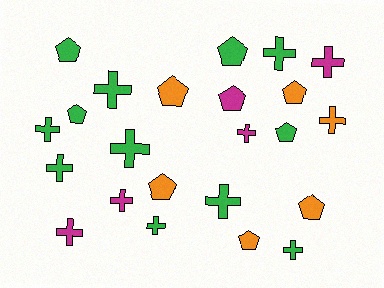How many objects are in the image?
There are 23 objects.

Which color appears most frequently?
Green, with 12 objects.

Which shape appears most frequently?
Cross, with 13 objects.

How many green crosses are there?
There are 8 green crosses.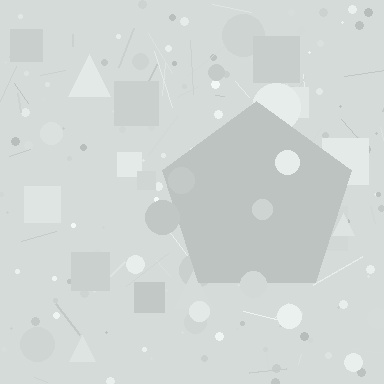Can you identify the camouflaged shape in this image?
The camouflaged shape is a pentagon.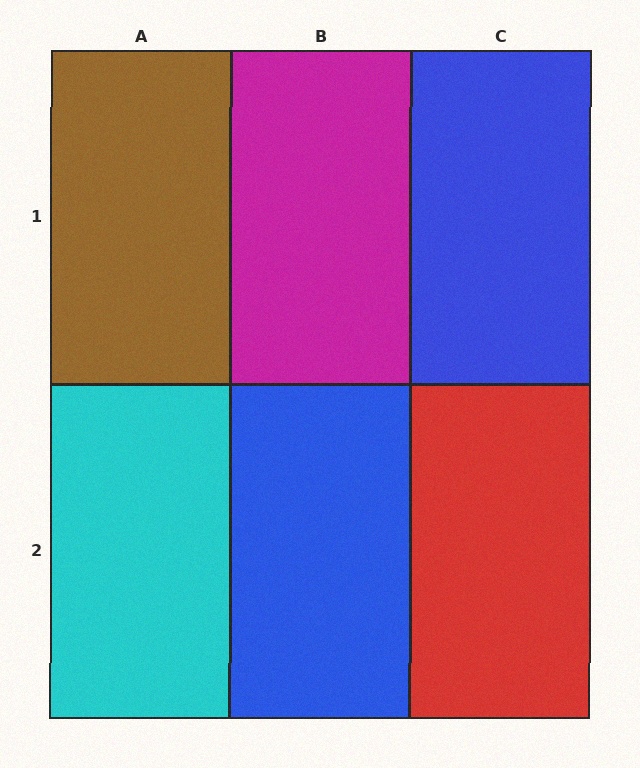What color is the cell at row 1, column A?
Brown.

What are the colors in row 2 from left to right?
Cyan, blue, red.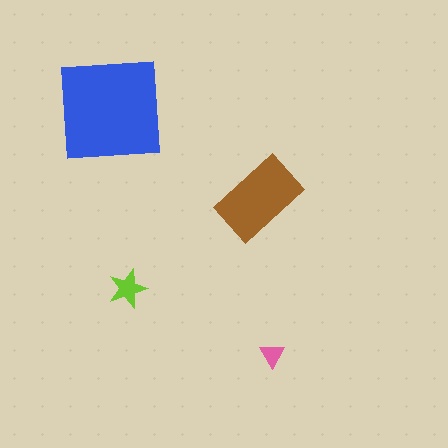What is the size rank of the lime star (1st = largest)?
3rd.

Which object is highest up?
The blue square is topmost.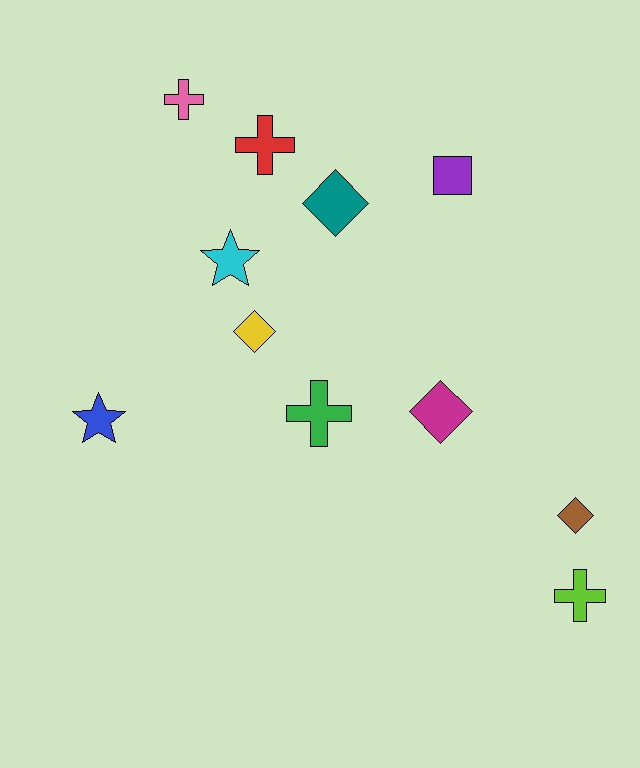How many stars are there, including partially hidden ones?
There are 2 stars.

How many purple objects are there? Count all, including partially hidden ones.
There is 1 purple object.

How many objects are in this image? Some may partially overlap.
There are 11 objects.